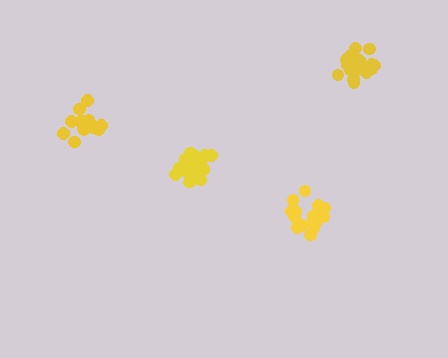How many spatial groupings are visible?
There are 4 spatial groupings.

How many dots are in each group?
Group 1: 20 dots, Group 2: 16 dots, Group 3: 21 dots, Group 4: 19 dots (76 total).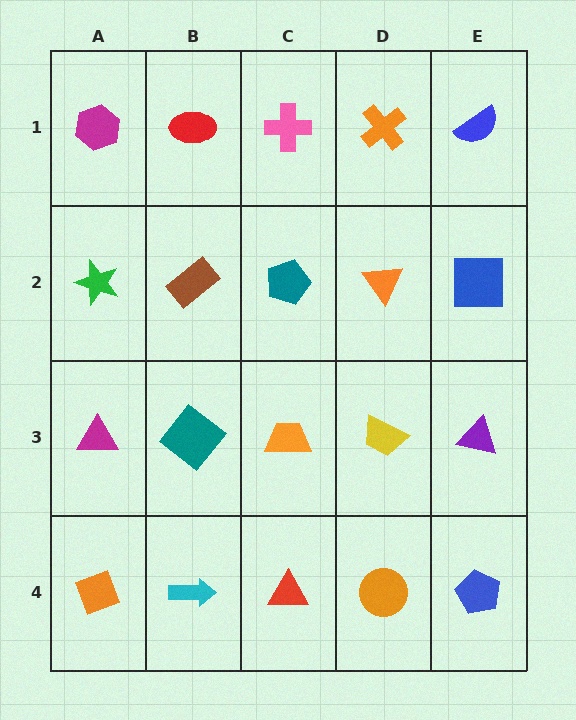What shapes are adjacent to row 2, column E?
A blue semicircle (row 1, column E), a purple triangle (row 3, column E), an orange triangle (row 2, column D).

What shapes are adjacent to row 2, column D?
An orange cross (row 1, column D), a yellow trapezoid (row 3, column D), a teal pentagon (row 2, column C), a blue square (row 2, column E).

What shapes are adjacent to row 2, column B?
A red ellipse (row 1, column B), a teal diamond (row 3, column B), a green star (row 2, column A), a teal pentagon (row 2, column C).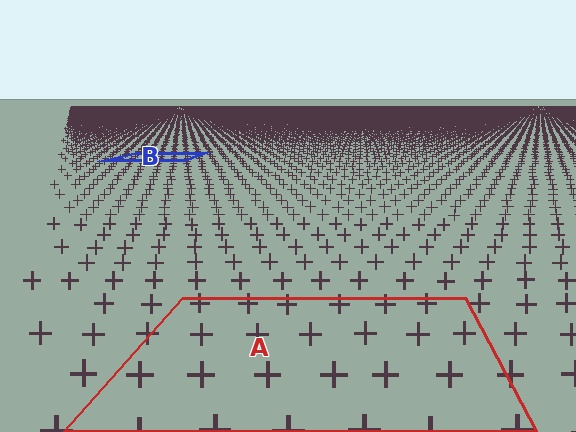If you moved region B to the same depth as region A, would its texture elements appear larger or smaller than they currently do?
They would appear larger. At a closer depth, the same texture elements are projected at a bigger on-screen size.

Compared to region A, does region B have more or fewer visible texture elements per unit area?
Region B has more texture elements per unit area — they are packed more densely because it is farther away.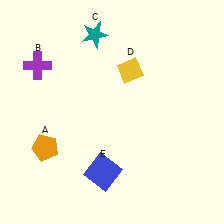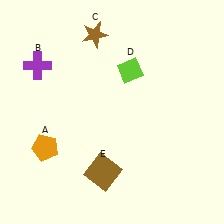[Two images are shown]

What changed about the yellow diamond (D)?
In Image 1, D is yellow. In Image 2, it changed to lime.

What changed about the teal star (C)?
In Image 1, C is teal. In Image 2, it changed to brown.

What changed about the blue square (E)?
In Image 1, E is blue. In Image 2, it changed to brown.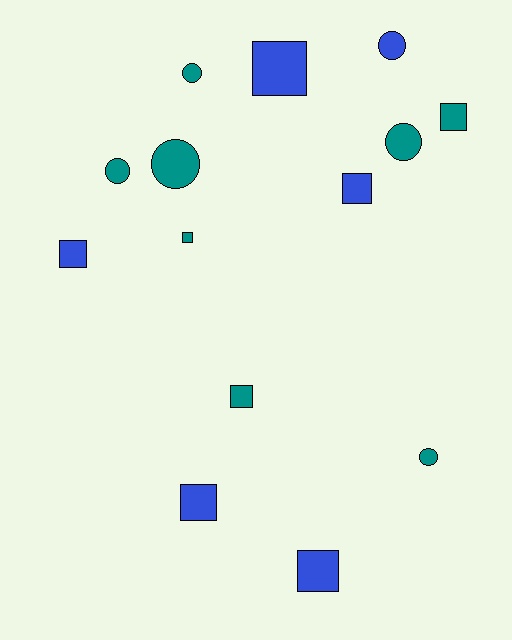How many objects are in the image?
There are 14 objects.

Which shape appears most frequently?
Square, with 8 objects.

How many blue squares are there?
There are 5 blue squares.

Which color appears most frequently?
Teal, with 8 objects.